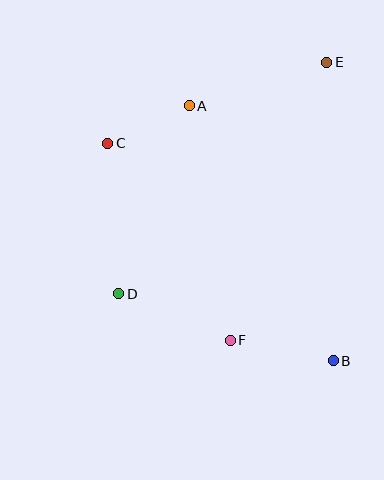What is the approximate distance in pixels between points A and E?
The distance between A and E is approximately 144 pixels.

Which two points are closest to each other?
Points A and C are closest to each other.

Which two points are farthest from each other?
Points B and C are farthest from each other.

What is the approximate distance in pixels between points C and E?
The distance between C and E is approximately 233 pixels.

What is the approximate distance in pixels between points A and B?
The distance between A and B is approximately 293 pixels.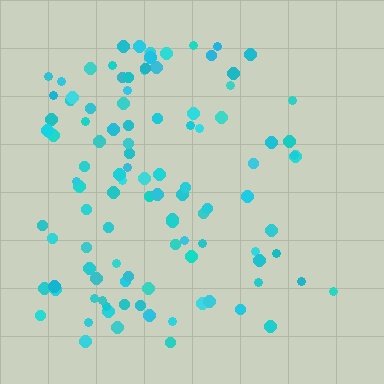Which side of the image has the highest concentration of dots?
The left.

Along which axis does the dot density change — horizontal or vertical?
Horizontal.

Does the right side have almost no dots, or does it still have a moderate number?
Still a moderate number, just noticeably fewer than the left.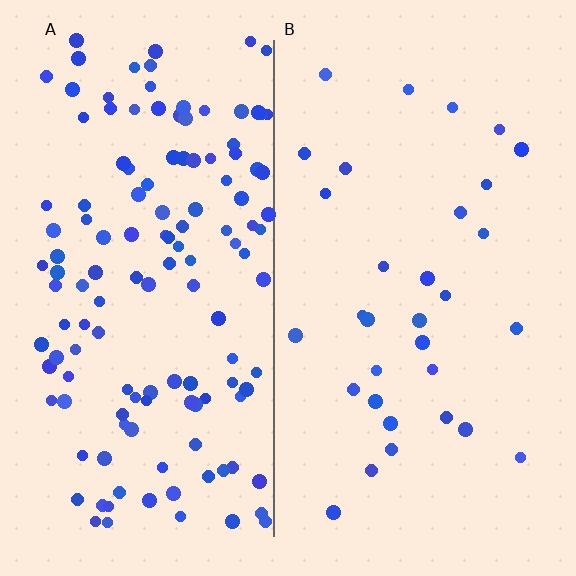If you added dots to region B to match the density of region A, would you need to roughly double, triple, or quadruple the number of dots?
Approximately quadruple.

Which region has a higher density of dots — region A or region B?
A (the left).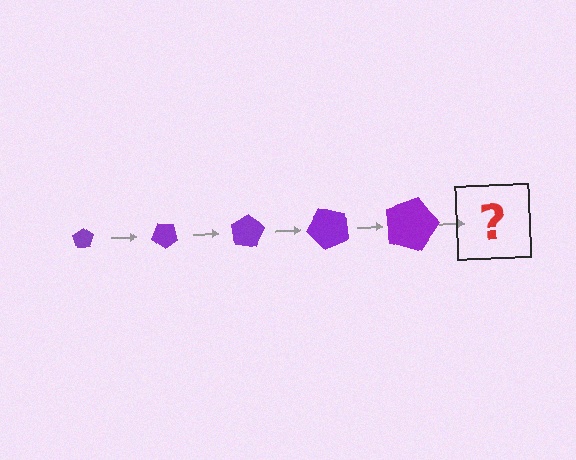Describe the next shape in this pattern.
It should be a pentagon, larger than the previous one and rotated 200 degrees from the start.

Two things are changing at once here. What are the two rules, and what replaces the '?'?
The two rules are that the pentagon grows larger each step and it rotates 40 degrees each step. The '?' should be a pentagon, larger than the previous one and rotated 200 degrees from the start.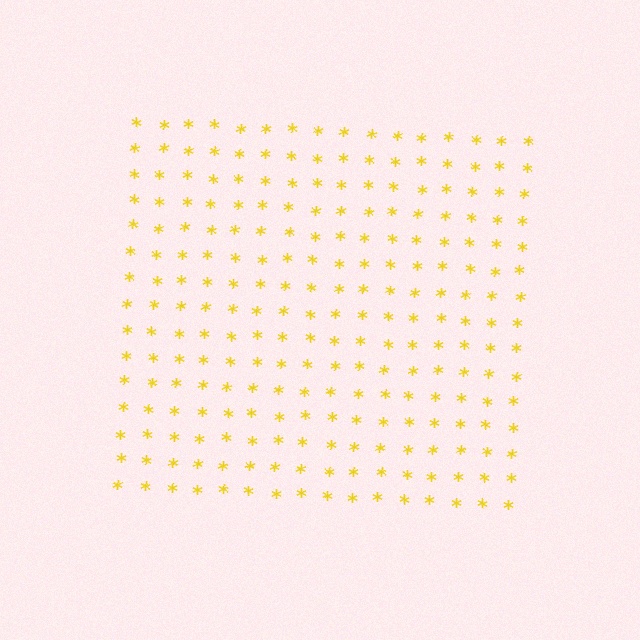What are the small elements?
The small elements are asterisks.